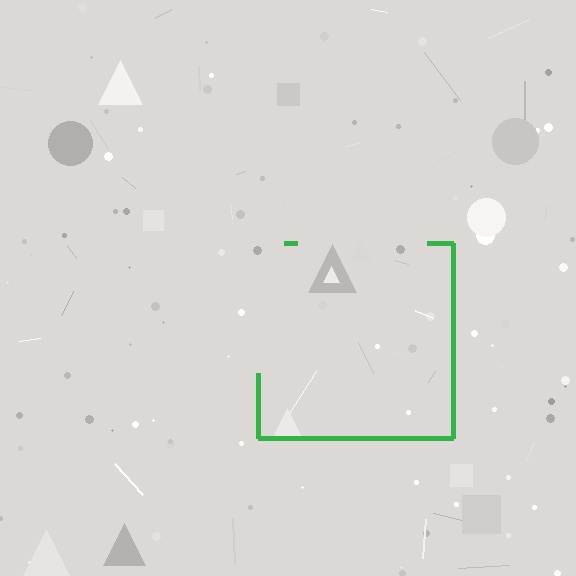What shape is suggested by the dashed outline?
The dashed outline suggests a square.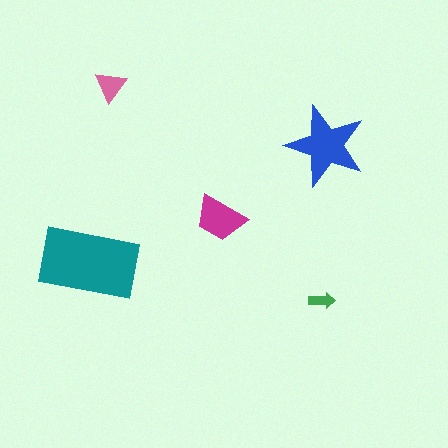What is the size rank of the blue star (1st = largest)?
2nd.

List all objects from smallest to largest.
The green arrow, the pink triangle, the magenta trapezoid, the blue star, the teal rectangle.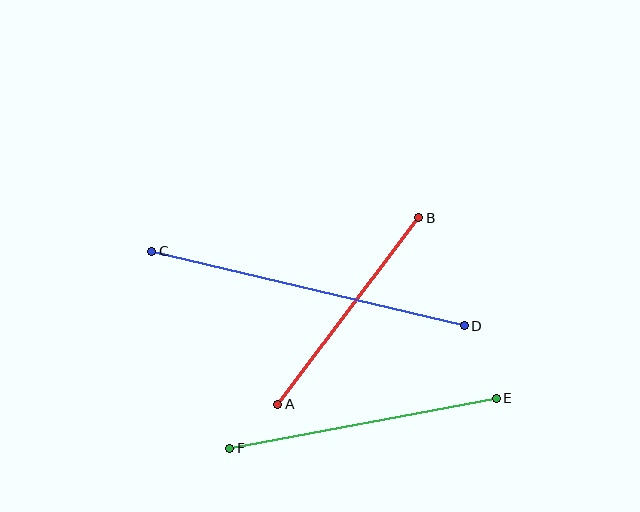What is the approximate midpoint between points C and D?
The midpoint is at approximately (308, 289) pixels.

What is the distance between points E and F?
The distance is approximately 271 pixels.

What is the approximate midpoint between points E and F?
The midpoint is at approximately (363, 423) pixels.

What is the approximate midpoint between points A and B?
The midpoint is at approximately (348, 311) pixels.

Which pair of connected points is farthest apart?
Points C and D are farthest apart.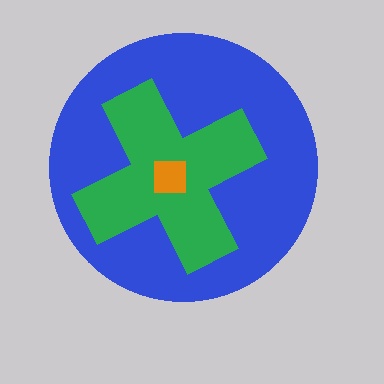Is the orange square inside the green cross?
Yes.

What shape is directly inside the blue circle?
The green cross.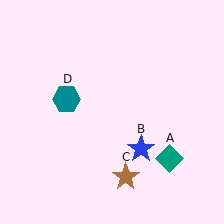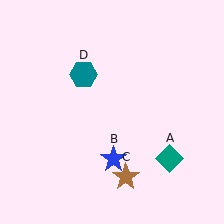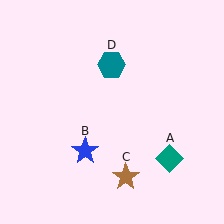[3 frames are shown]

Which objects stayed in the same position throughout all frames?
Teal diamond (object A) and brown star (object C) remained stationary.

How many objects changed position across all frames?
2 objects changed position: blue star (object B), teal hexagon (object D).